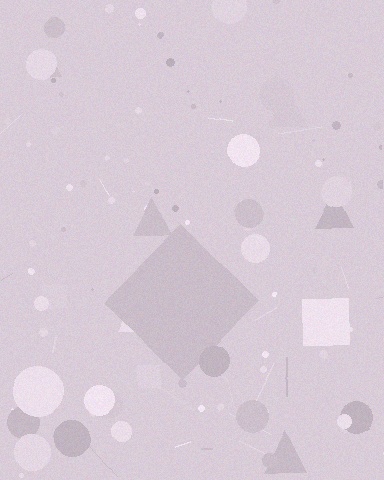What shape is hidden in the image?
A diamond is hidden in the image.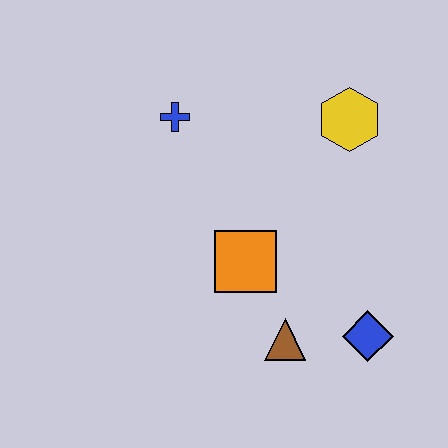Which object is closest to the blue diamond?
The brown triangle is closest to the blue diamond.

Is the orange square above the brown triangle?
Yes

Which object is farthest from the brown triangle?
The blue cross is farthest from the brown triangle.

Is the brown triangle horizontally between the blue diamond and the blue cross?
Yes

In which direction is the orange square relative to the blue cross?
The orange square is below the blue cross.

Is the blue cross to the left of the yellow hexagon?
Yes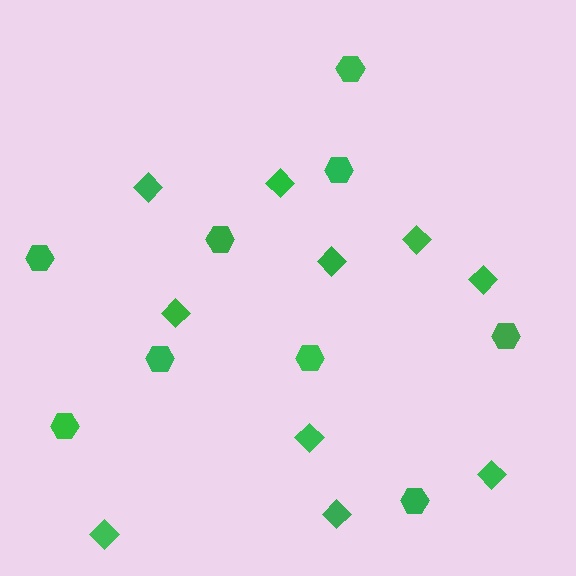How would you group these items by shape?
There are 2 groups: one group of diamonds (10) and one group of hexagons (9).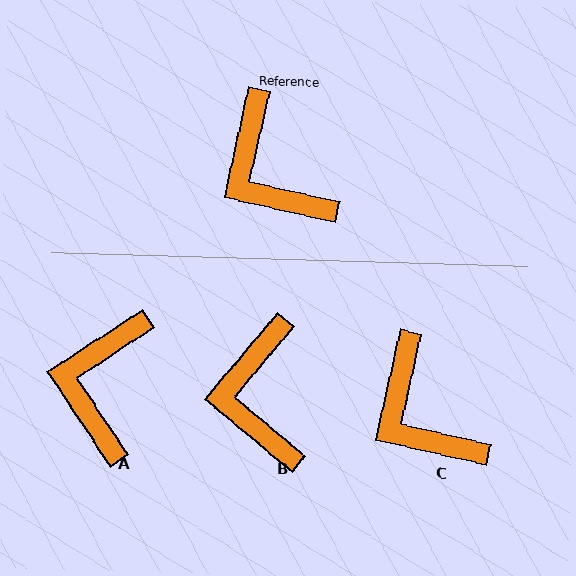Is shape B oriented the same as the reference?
No, it is off by about 28 degrees.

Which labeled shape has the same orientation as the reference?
C.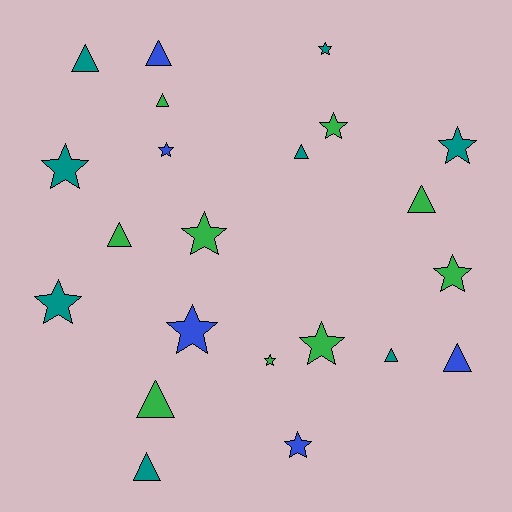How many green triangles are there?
There are 4 green triangles.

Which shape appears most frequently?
Star, with 12 objects.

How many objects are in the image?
There are 22 objects.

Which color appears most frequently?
Green, with 9 objects.